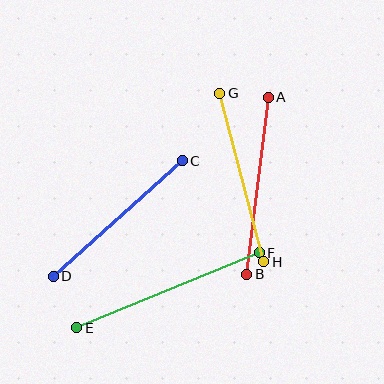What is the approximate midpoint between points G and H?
The midpoint is at approximately (242, 177) pixels.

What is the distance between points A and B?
The distance is approximately 179 pixels.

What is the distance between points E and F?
The distance is approximately 197 pixels.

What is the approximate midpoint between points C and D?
The midpoint is at approximately (118, 219) pixels.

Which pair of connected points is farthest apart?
Points E and F are farthest apart.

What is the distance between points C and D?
The distance is approximately 173 pixels.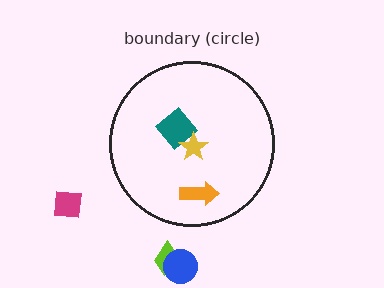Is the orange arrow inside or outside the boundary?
Inside.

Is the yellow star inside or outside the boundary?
Inside.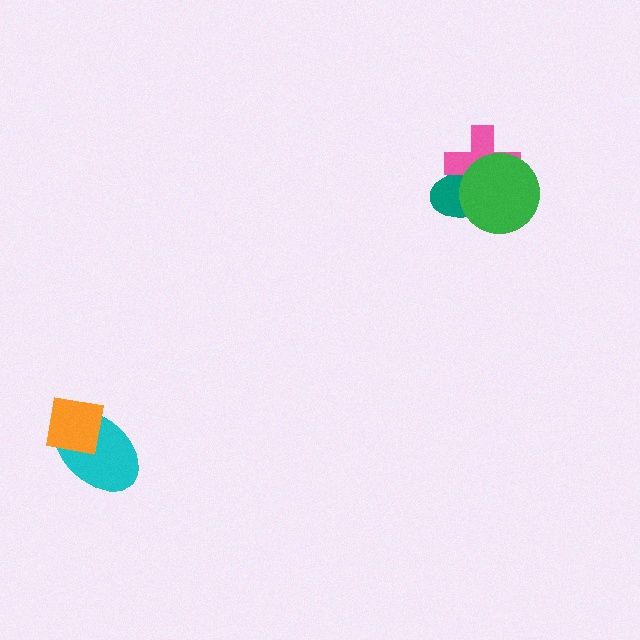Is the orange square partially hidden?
No, no other shape covers it.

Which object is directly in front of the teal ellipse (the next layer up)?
The pink cross is directly in front of the teal ellipse.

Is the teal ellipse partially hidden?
Yes, it is partially covered by another shape.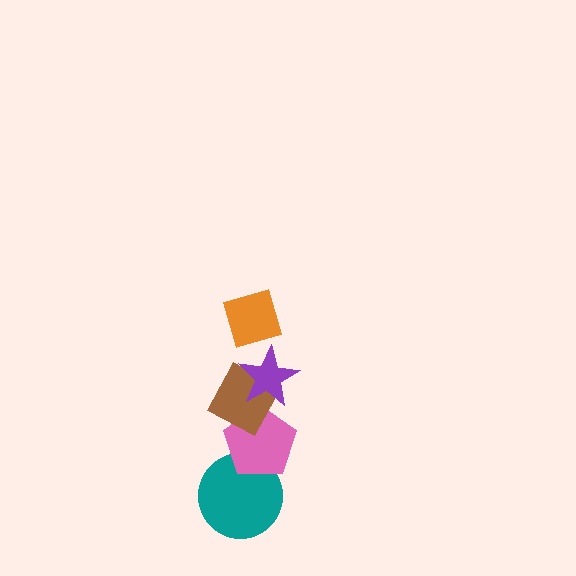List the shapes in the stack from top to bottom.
From top to bottom: the orange diamond, the purple star, the brown diamond, the pink pentagon, the teal circle.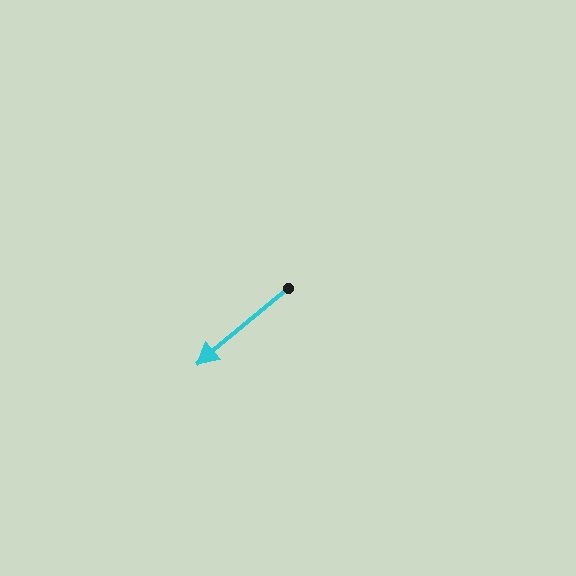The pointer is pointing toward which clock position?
Roughly 8 o'clock.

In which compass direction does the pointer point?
Southwest.